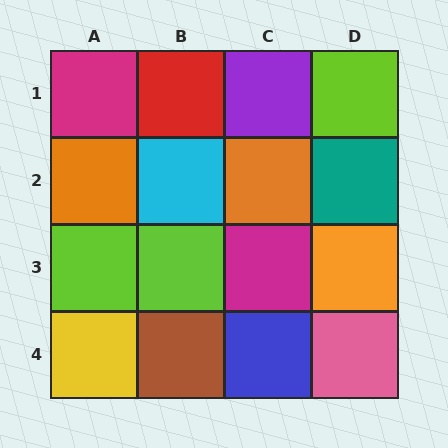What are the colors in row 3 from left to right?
Lime, lime, magenta, orange.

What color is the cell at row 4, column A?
Yellow.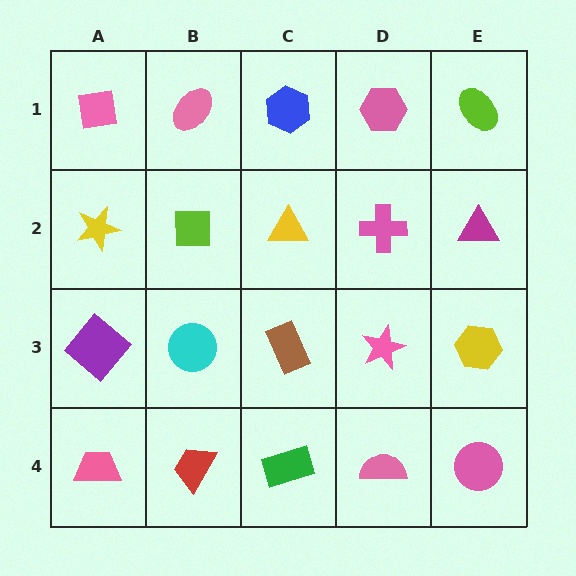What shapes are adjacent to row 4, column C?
A brown rectangle (row 3, column C), a red trapezoid (row 4, column B), a pink semicircle (row 4, column D).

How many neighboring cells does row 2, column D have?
4.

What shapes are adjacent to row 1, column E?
A magenta triangle (row 2, column E), a pink hexagon (row 1, column D).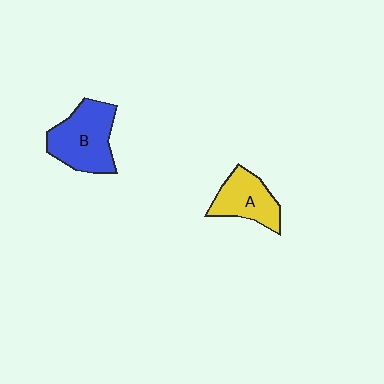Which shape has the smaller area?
Shape A (yellow).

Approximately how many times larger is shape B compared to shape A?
Approximately 1.4 times.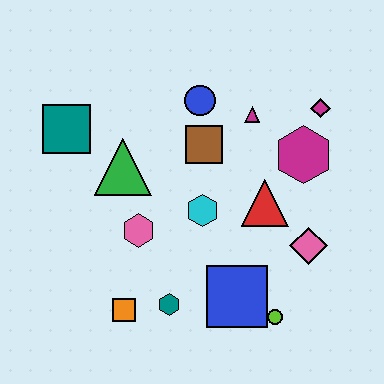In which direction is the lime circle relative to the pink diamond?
The lime circle is below the pink diamond.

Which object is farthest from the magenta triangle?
The orange square is farthest from the magenta triangle.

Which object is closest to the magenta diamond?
The magenta hexagon is closest to the magenta diamond.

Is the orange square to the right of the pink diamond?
No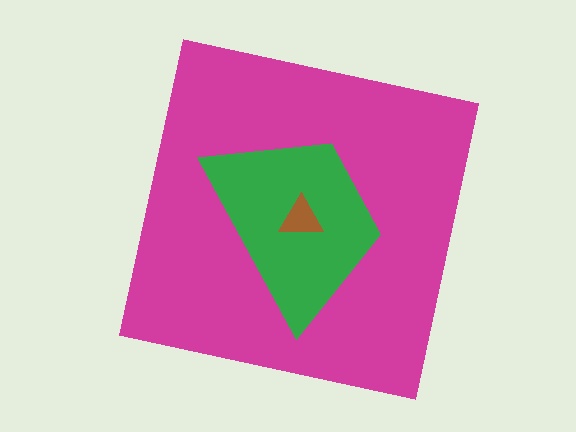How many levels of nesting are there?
3.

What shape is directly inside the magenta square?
The green trapezoid.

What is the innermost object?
The brown triangle.